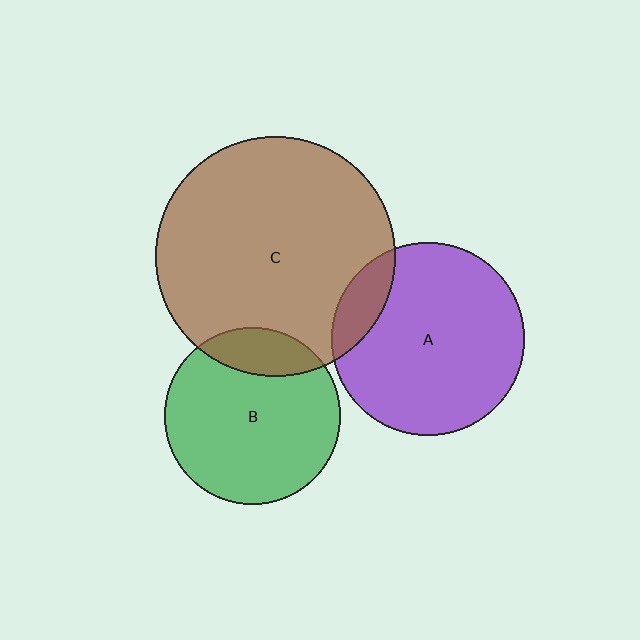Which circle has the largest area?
Circle C (brown).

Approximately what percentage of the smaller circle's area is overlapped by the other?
Approximately 15%.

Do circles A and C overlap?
Yes.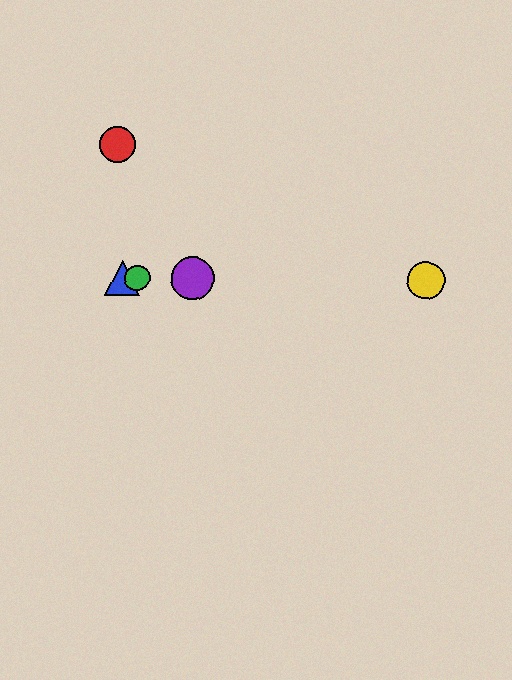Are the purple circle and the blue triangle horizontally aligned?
Yes, both are at y≈278.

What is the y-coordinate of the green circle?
The green circle is at y≈278.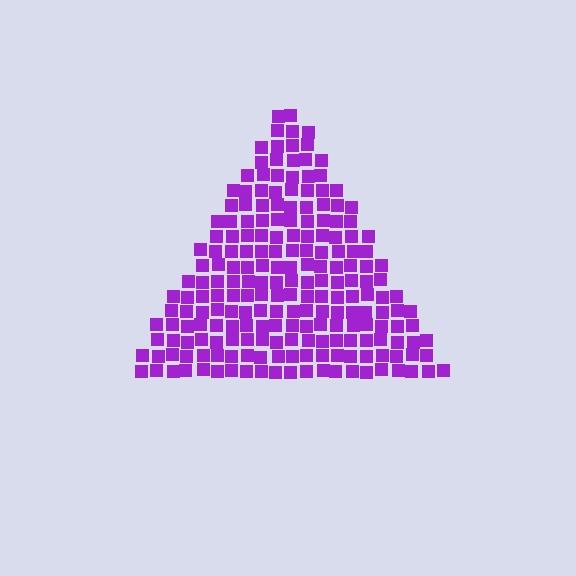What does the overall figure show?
The overall figure shows a triangle.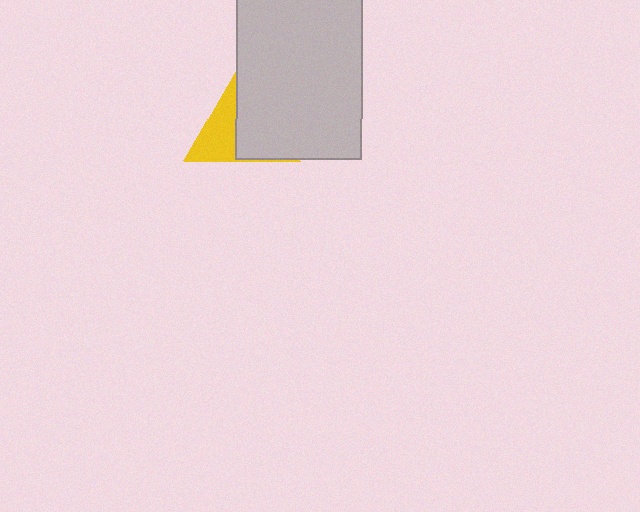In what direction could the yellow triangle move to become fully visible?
The yellow triangle could move left. That would shift it out from behind the light gray rectangle entirely.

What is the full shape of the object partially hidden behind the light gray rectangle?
The partially hidden object is a yellow triangle.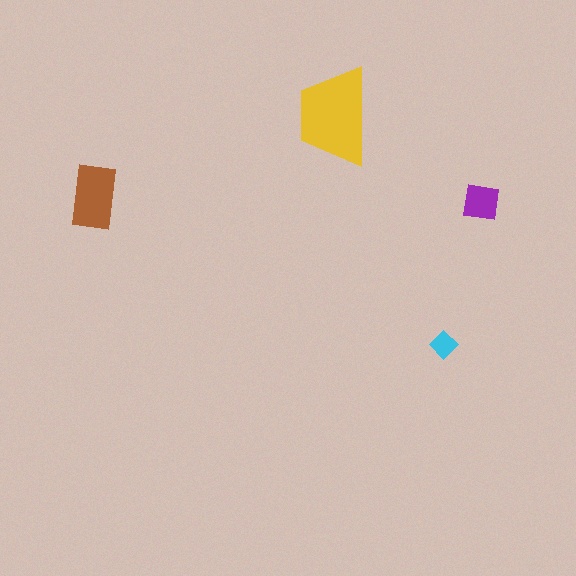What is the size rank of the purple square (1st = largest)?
3rd.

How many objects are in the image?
There are 4 objects in the image.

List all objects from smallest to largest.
The cyan diamond, the purple square, the brown rectangle, the yellow trapezoid.